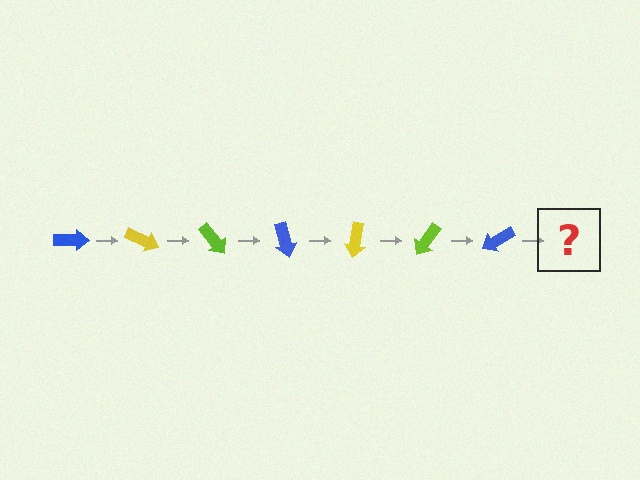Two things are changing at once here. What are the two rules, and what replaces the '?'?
The two rules are that it rotates 25 degrees each step and the color cycles through blue, yellow, and lime. The '?' should be a yellow arrow, rotated 175 degrees from the start.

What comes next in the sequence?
The next element should be a yellow arrow, rotated 175 degrees from the start.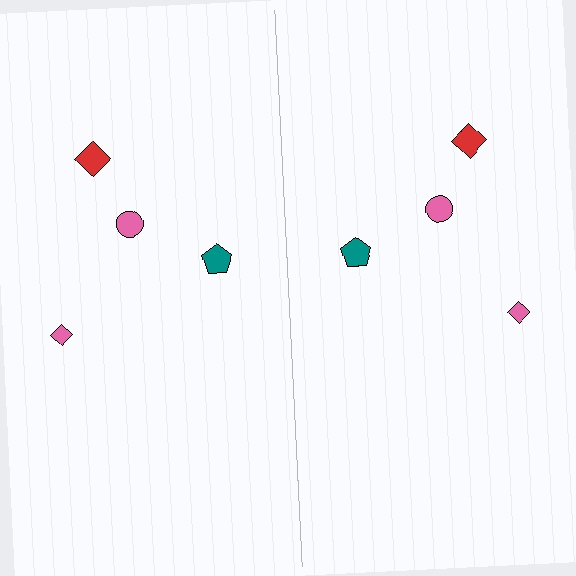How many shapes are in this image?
There are 8 shapes in this image.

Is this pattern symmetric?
Yes, this pattern has bilateral (reflection) symmetry.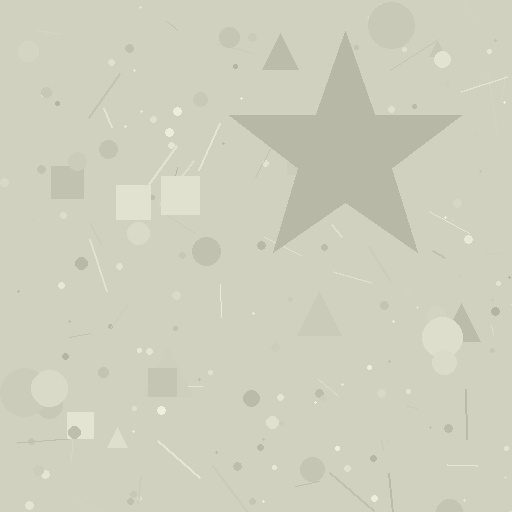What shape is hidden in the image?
A star is hidden in the image.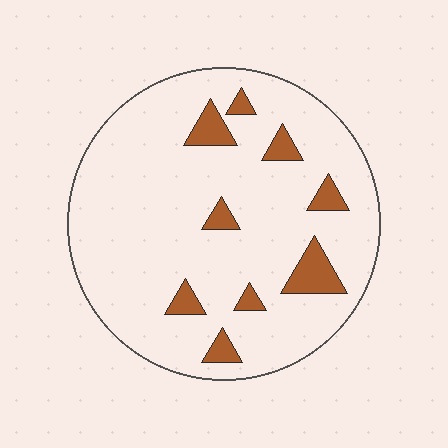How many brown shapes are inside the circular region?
9.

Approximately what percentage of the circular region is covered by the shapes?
Approximately 10%.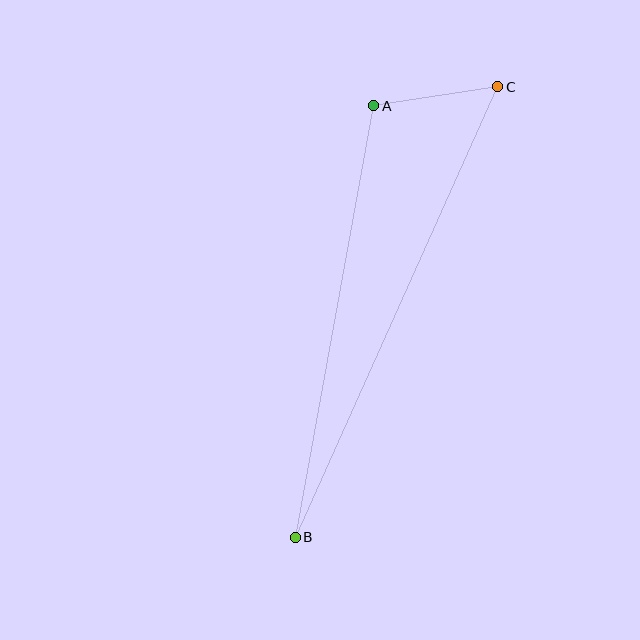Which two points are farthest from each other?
Points B and C are farthest from each other.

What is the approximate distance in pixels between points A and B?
The distance between A and B is approximately 439 pixels.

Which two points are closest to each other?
Points A and C are closest to each other.